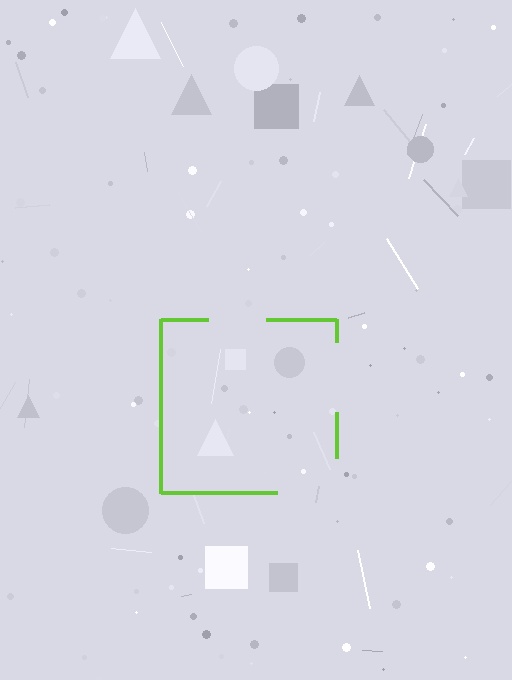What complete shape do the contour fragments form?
The contour fragments form a square.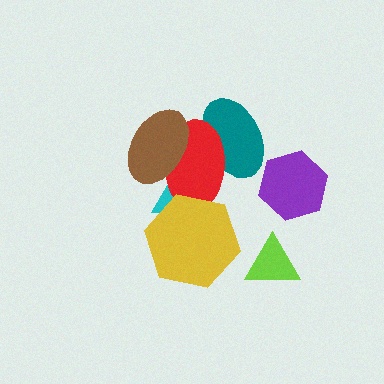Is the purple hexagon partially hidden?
No, no other shape covers it.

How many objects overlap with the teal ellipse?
1 object overlaps with the teal ellipse.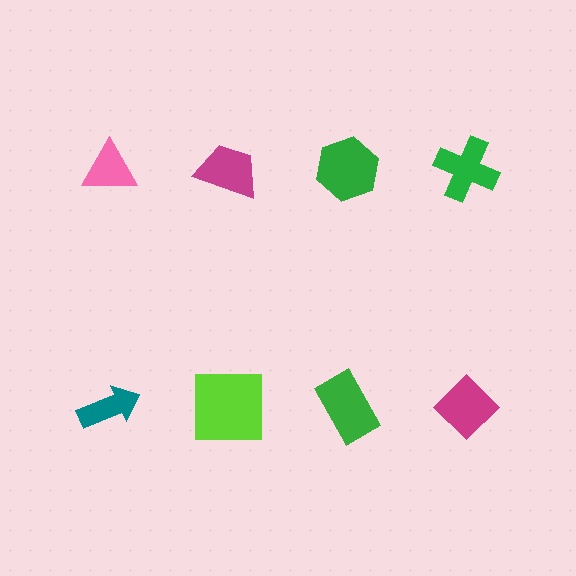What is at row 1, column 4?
A green cross.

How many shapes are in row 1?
4 shapes.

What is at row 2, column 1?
A teal arrow.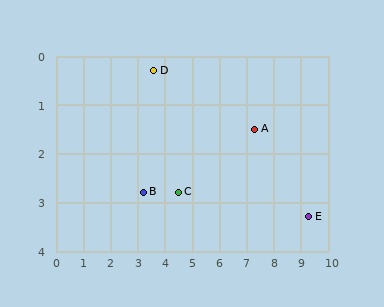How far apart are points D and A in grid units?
Points D and A are about 3.9 grid units apart.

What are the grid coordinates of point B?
Point B is at approximately (3.2, 2.8).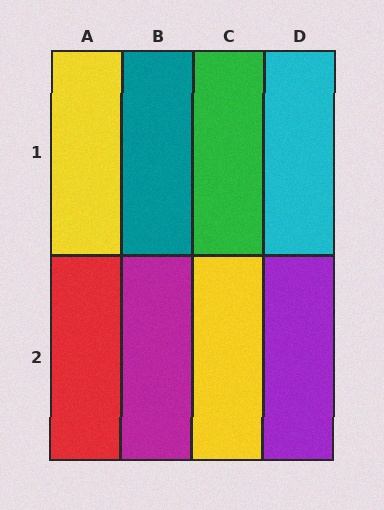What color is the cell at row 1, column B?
Teal.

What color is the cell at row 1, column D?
Cyan.